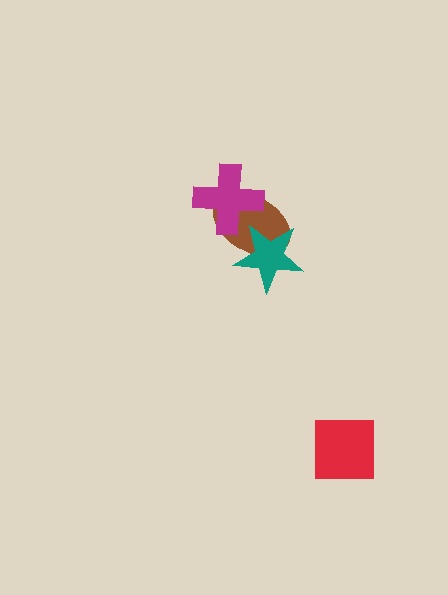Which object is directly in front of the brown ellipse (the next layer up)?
The magenta cross is directly in front of the brown ellipse.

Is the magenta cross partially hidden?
No, no other shape covers it.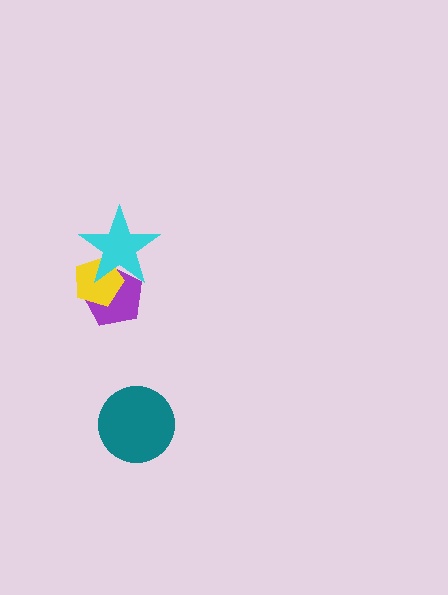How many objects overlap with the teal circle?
0 objects overlap with the teal circle.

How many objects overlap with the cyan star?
2 objects overlap with the cyan star.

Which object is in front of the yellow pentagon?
The cyan star is in front of the yellow pentagon.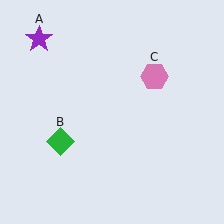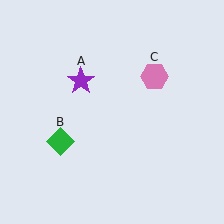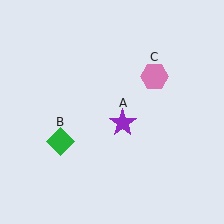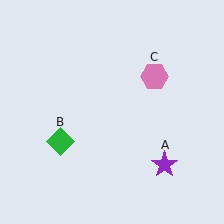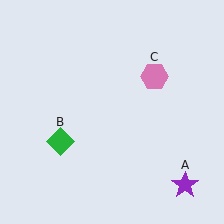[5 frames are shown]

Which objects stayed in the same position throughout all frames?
Green diamond (object B) and pink hexagon (object C) remained stationary.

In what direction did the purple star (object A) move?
The purple star (object A) moved down and to the right.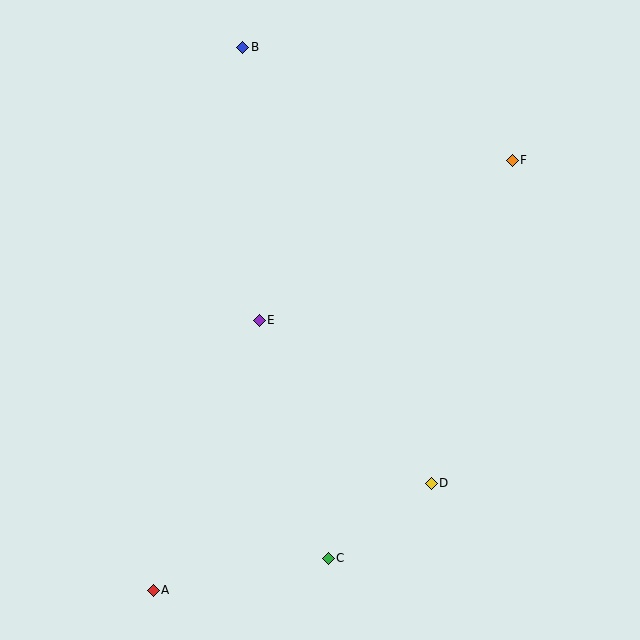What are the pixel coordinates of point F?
Point F is at (512, 160).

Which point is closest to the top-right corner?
Point F is closest to the top-right corner.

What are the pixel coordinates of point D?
Point D is at (431, 483).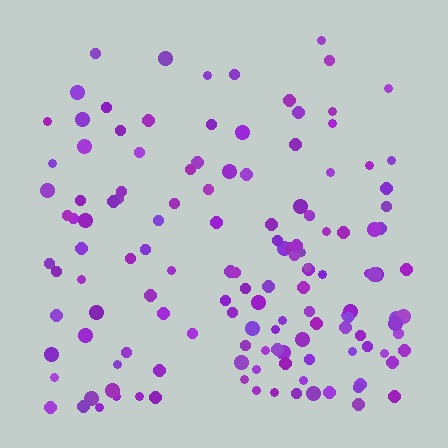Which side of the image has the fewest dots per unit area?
The top.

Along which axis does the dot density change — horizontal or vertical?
Vertical.